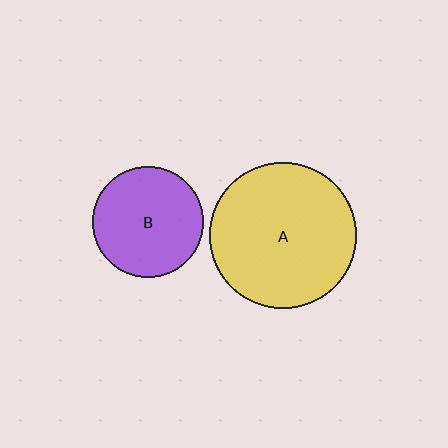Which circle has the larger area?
Circle A (yellow).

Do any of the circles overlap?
No, none of the circles overlap.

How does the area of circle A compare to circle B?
Approximately 1.7 times.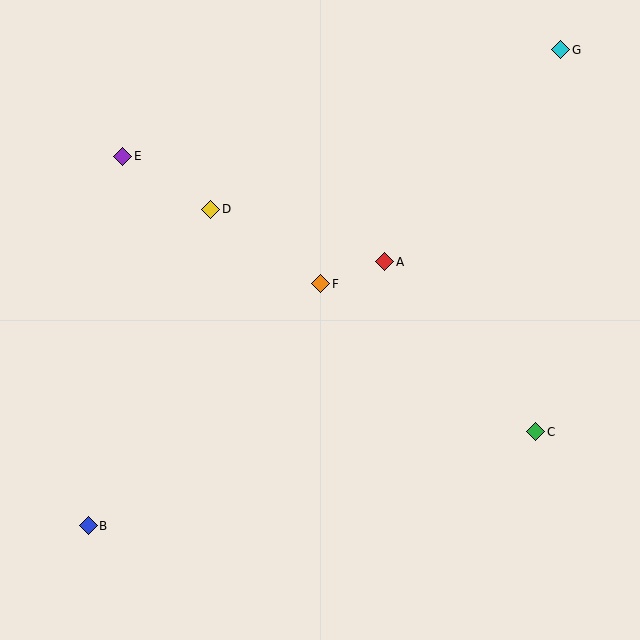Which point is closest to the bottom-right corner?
Point C is closest to the bottom-right corner.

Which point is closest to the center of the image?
Point F at (321, 284) is closest to the center.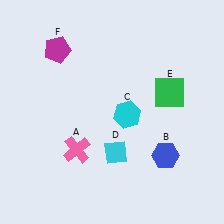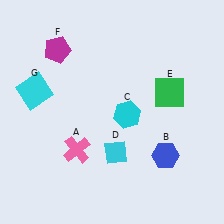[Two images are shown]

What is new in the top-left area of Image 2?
A cyan square (G) was added in the top-left area of Image 2.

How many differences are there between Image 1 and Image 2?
There is 1 difference between the two images.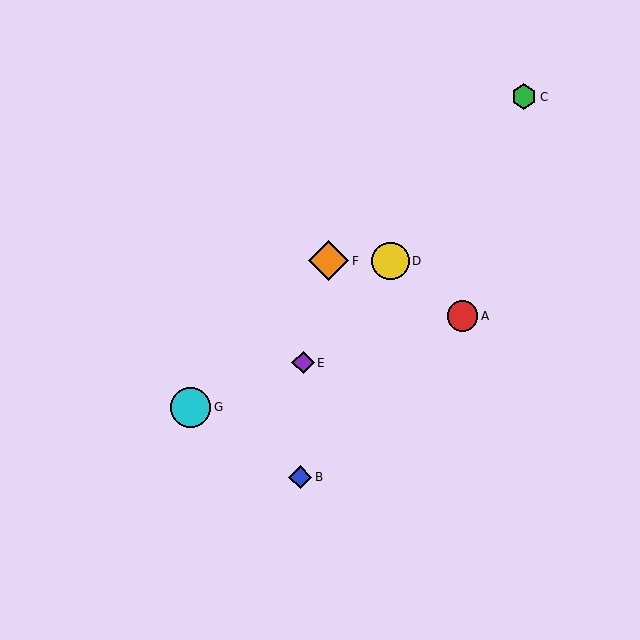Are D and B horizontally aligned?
No, D is at y≈261 and B is at y≈477.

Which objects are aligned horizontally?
Objects D, F are aligned horizontally.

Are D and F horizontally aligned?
Yes, both are at y≈261.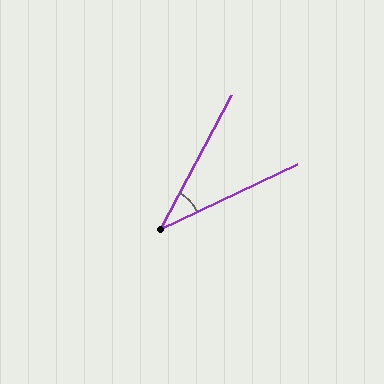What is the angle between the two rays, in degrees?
Approximately 37 degrees.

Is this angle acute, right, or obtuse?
It is acute.